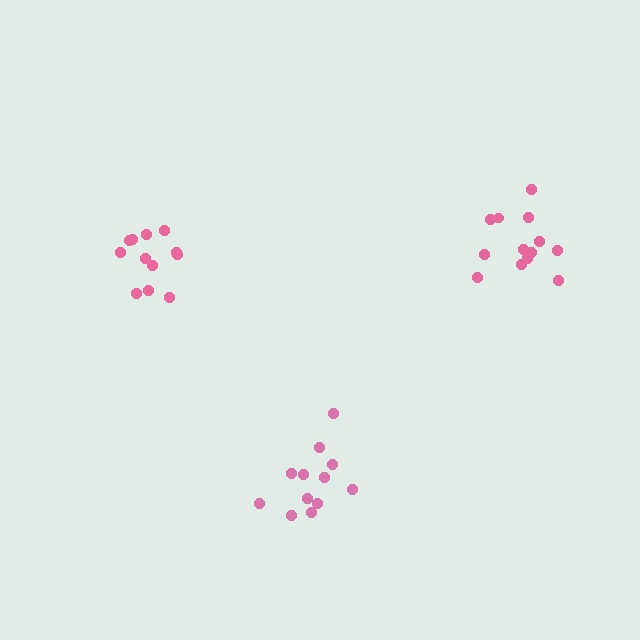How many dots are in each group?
Group 1: 12 dots, Group 2: 12 dots, Group 3: 13 dots (37 total).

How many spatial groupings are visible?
There are 3 spatial groupings.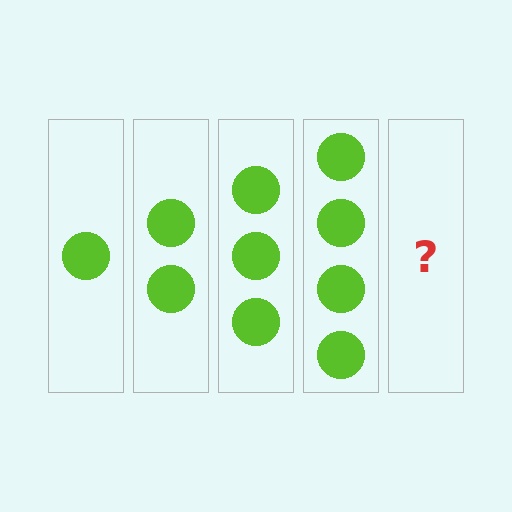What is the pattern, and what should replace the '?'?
The pattern is that each step adds one more circle. The '?' should be 5 circles.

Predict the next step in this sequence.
The next step is 5 circles.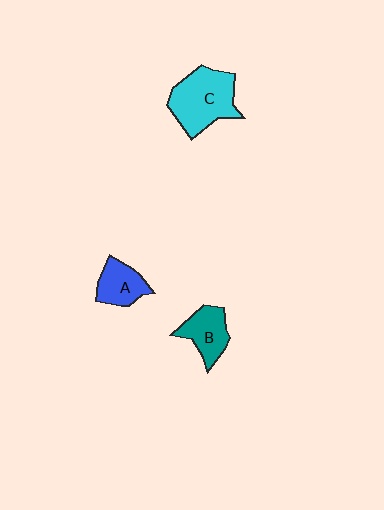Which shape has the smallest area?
Shape A (blue).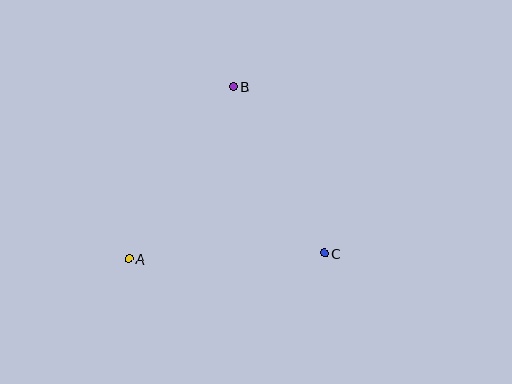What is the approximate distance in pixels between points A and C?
The distance between A and C is approximately 196 pixels.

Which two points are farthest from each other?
Points A and B are farthest from each other.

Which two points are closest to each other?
Points B and C are closest to each other.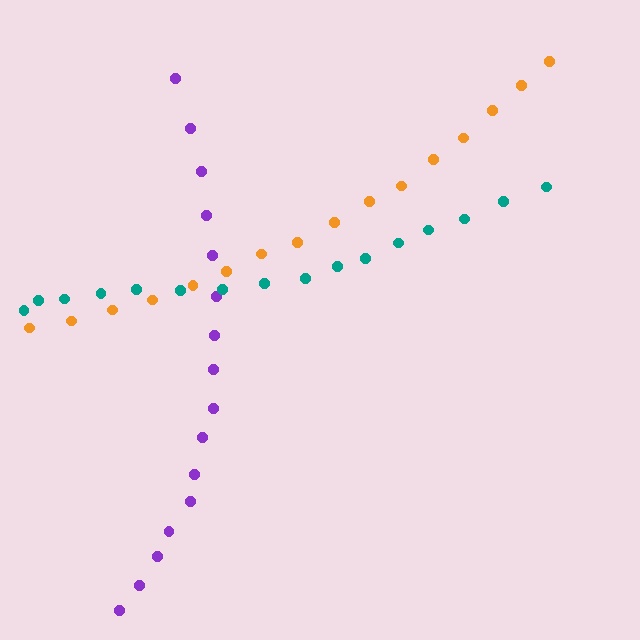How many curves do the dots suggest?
There are 3 distinct paths.